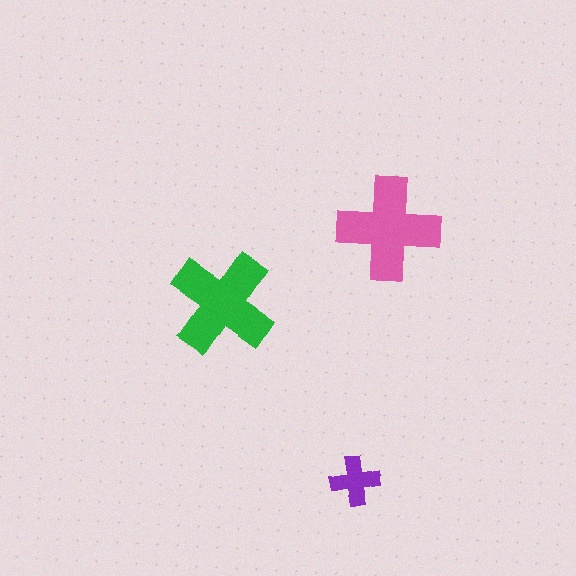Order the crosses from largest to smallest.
the green one, the pink one, the purple one.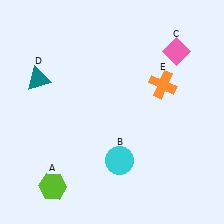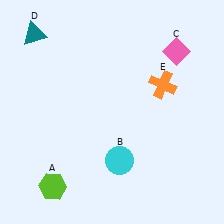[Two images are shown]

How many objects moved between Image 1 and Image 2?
1 object moved between the two images.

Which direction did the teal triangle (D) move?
The teal triangle (D) moved up.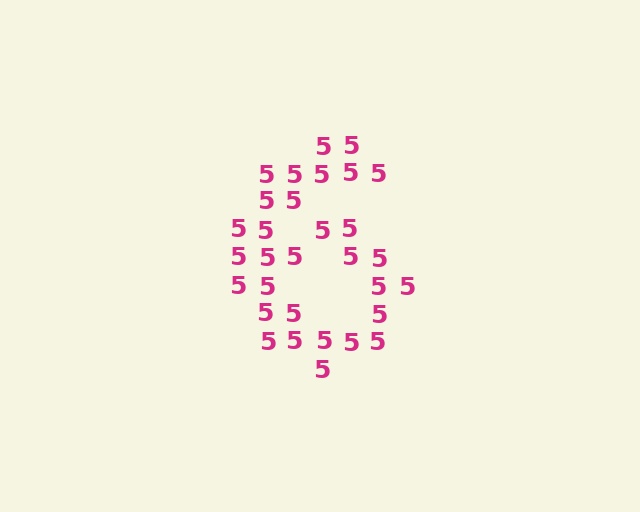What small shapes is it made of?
It is made of small digit 5's.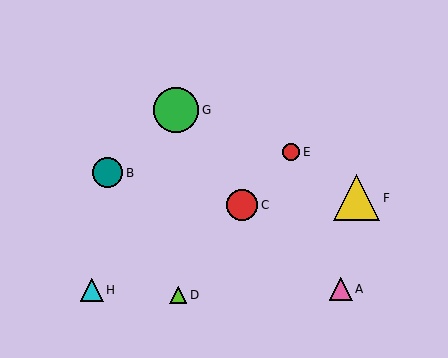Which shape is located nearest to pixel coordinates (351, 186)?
The yellow triangle (labeled F) at (357, 198) is nearest to that location.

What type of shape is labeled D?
Shape D is a lime triangle.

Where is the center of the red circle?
The center of the red circle is at (242, 205).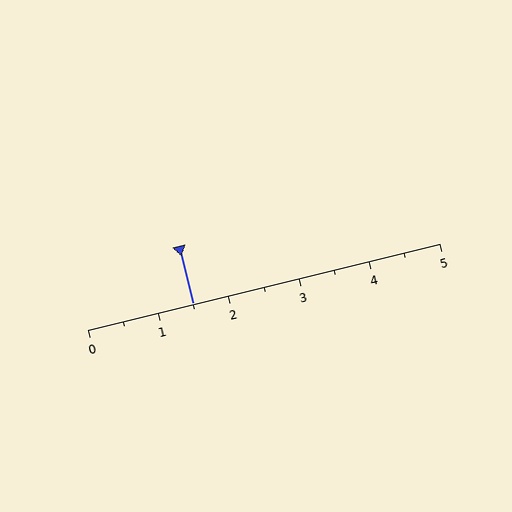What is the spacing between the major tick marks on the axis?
The major ticks are spaced 1 apart.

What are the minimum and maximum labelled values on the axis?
The axis runs from 0 to 5.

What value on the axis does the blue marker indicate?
The marker indicates approximately 1.5.